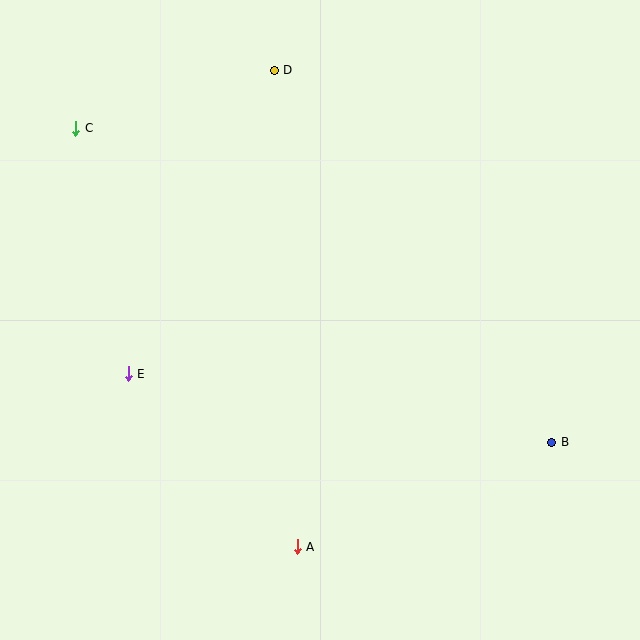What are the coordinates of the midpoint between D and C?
The midpoint between D and C is at (175, 99).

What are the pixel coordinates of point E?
Point E is at (128, 374).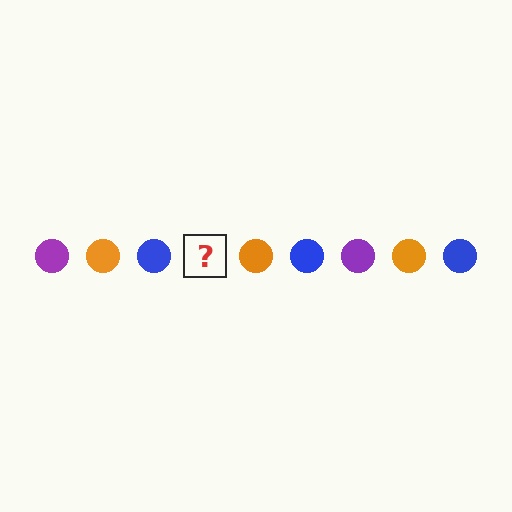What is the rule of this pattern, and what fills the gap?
The rule is that the pattern cycles through purple, orange, blue circles. The gap should be filled with a purple circle.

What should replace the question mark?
The question mark should be replaced with a purple circle.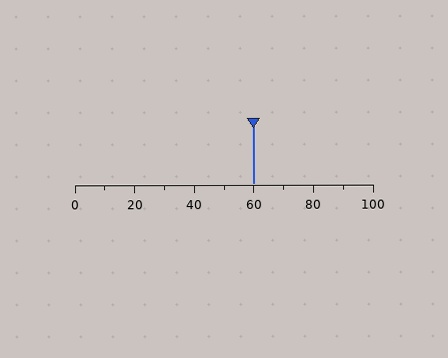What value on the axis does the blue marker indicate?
The marker indicates approximately 60.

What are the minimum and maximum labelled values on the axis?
The axis runs from 0 to 100.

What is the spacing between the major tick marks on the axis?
The major ticks are spaced 20 apart.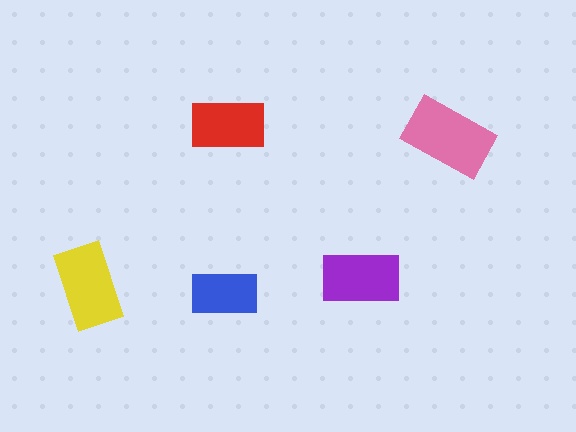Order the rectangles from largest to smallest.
the pink one, the yellow one, the purple one, the red one, the blue one.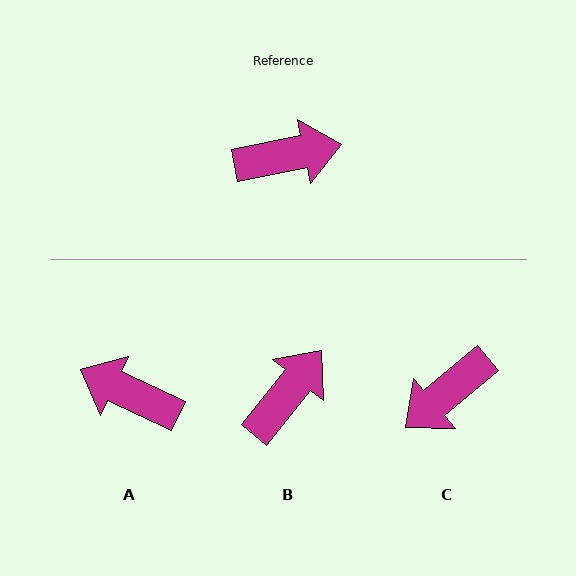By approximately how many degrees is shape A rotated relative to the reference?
Approximately 143 degrees counter-clockwise.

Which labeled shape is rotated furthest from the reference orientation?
C, about 151 degrees away.